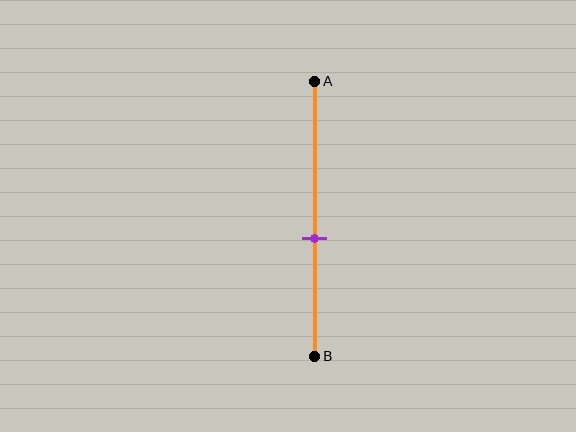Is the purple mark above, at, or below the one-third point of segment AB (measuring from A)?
The purple mark is below the one-third point of segment AB.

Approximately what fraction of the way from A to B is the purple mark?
The purple mark is approximately 55% of the way from A to B.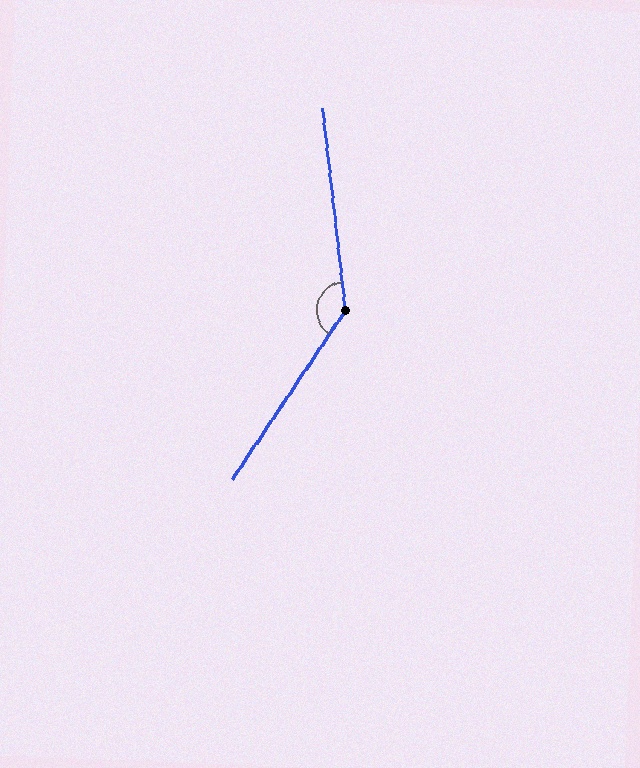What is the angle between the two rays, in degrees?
Approximately 140 degrees.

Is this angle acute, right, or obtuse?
It is obtuse.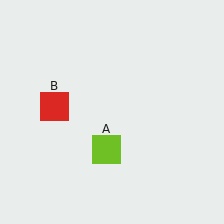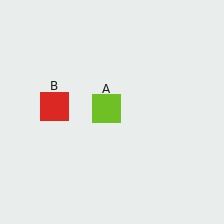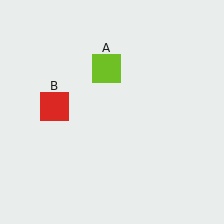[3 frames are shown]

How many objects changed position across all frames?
1 object changed position: lime square (object A).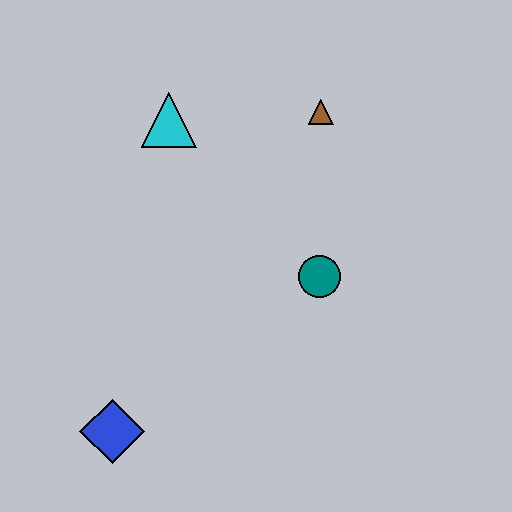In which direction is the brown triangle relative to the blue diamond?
The brown triangle is above the blue diamond.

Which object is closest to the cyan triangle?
The brown triangle is closest to the cyan triangle.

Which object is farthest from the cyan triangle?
The blue diamond is farthest from the cyan triangle.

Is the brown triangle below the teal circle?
No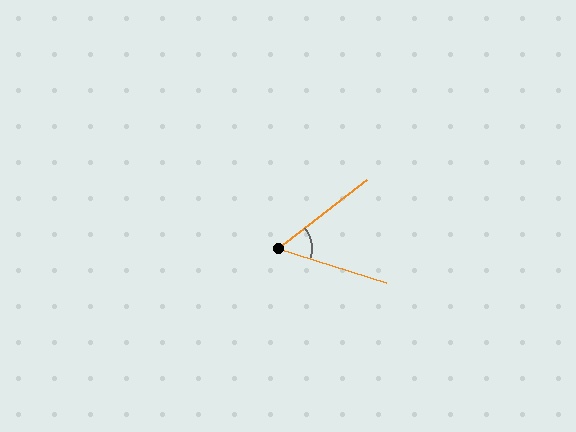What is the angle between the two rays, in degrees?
Approximately 55 degrees.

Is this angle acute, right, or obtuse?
It is acute.